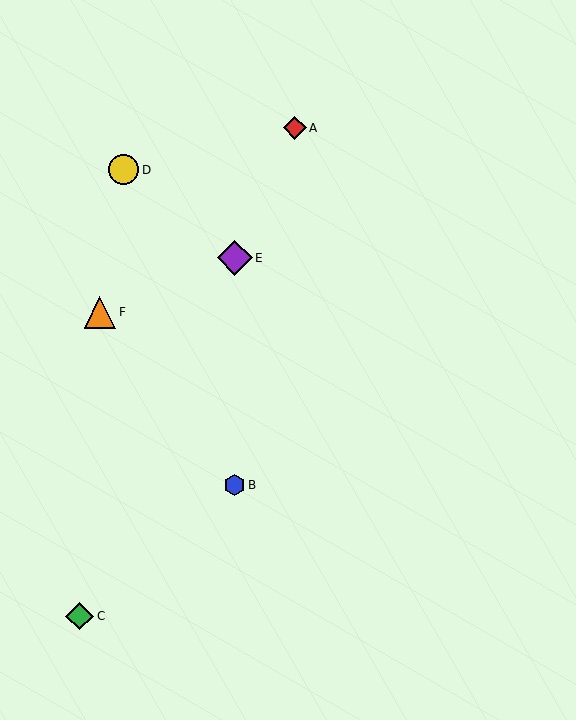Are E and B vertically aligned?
Yes, both are at x≈235.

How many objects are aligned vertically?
2 objects (B, E) are aligned vertically.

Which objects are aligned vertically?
Objects B, E are aligned vertically.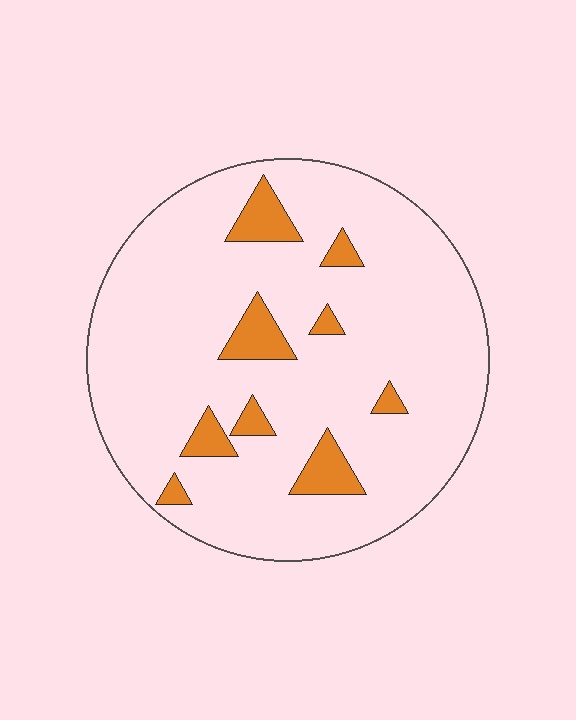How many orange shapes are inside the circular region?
9.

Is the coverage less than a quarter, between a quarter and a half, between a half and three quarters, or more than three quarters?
Less than a quarter.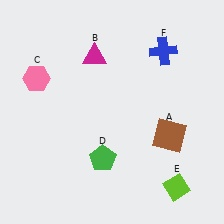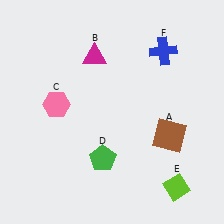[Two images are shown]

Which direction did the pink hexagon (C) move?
The pink hexagon (C) moved down.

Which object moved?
The pink hexagon (C) moved down.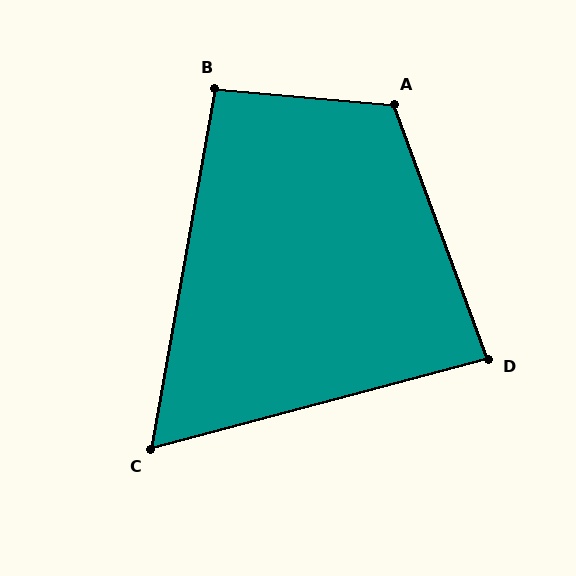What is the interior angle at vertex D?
Approximately 85 degrees (acute).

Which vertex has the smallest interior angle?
C, at approximately 65 degrees.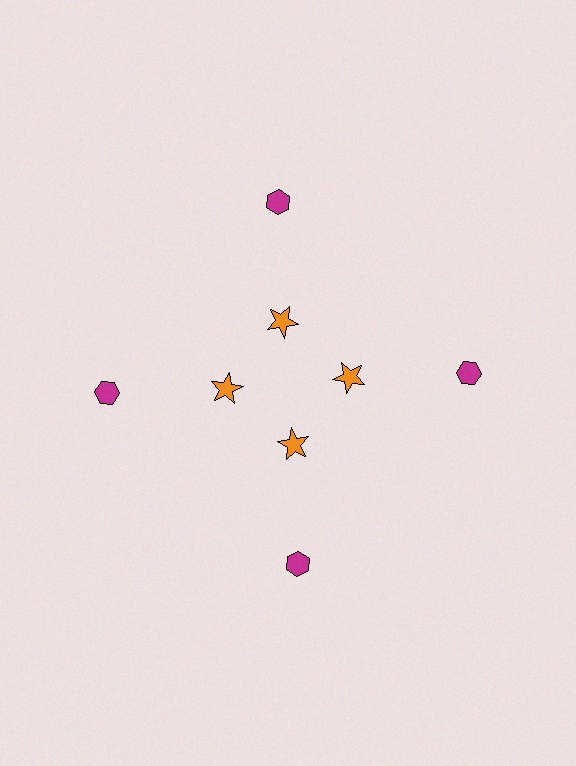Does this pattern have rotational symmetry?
Yes, this pattern has 4-fold rotational symmetry. It looks the same after rotating 90 degrees around the center.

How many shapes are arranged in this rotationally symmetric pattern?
There are 8 shapes, arranged in 4 groups of 2.